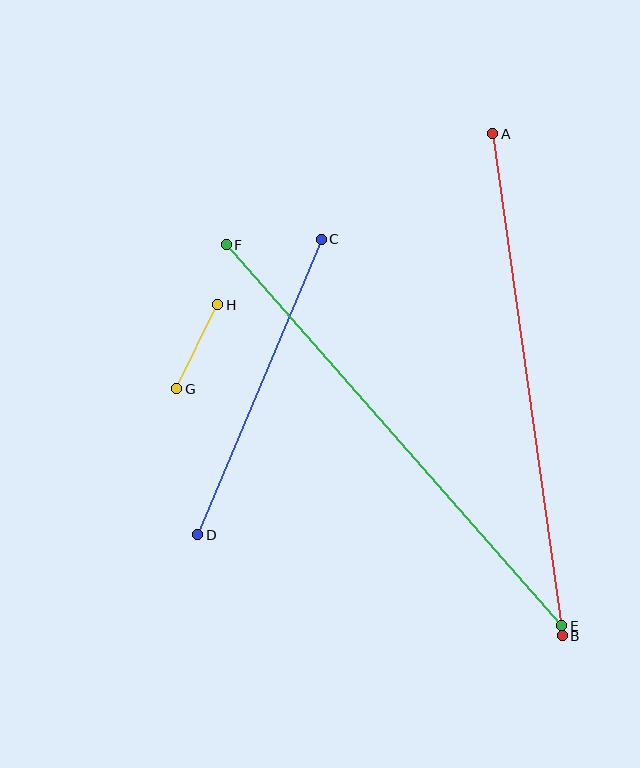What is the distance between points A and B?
The distance is approximately 507 pixels.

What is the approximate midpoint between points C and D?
The midpoint is at approximately (260, 387) pixels.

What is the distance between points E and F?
The distance is approximately 508 pixels.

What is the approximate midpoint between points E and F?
The midpoint is at approximately (394, 435) pixels.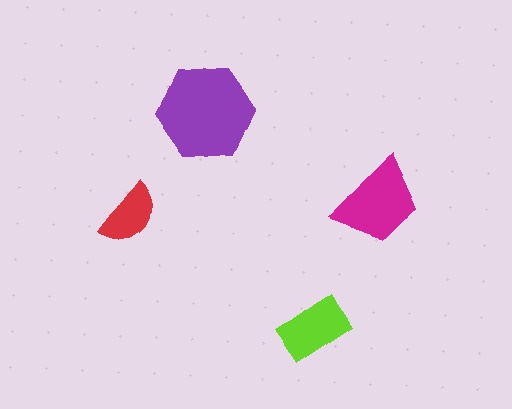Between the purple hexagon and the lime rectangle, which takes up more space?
The purple hexagon.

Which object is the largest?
The purple hexagon.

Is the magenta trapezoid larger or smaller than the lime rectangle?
Larger.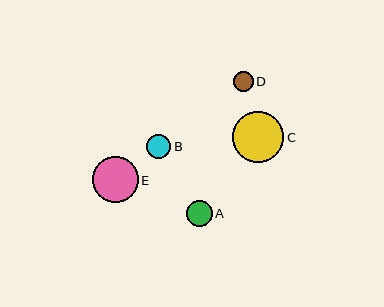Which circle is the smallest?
Circle D is the smallest with a size of approximately 20 pixels.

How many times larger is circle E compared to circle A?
Circle E is approximately 1.8 times the size of circle A.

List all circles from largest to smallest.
From largest to smallest: C, E, A, B, D.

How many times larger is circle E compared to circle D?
Circle E is approximately 2.3 times the size of circle D.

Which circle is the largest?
Circle C is the largest with a size of approximately 51 pixels.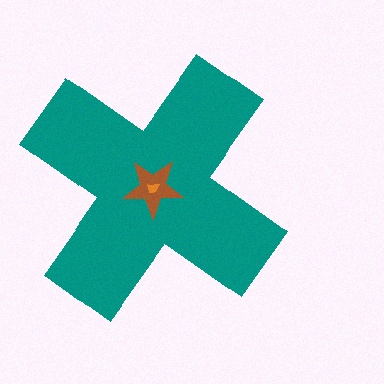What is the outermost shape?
The teal cross.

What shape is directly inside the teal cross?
The brown star.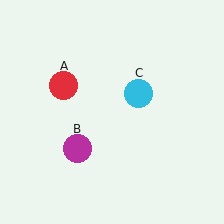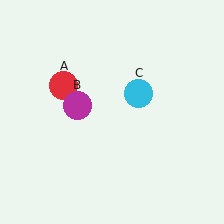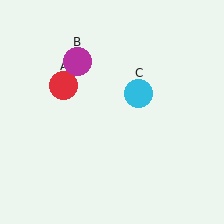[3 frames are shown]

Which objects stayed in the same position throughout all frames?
Red circle (object A) and cyan circle (object C) remained stationary.